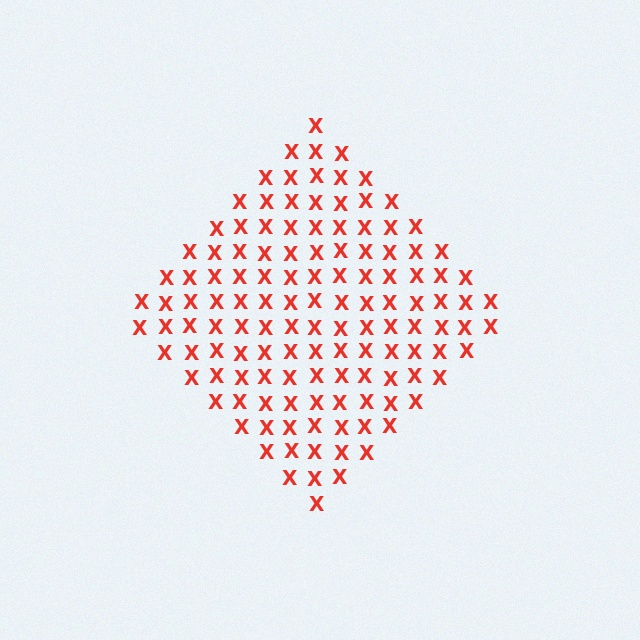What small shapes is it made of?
It is made of small letter X's.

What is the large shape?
The large shape is a diamond.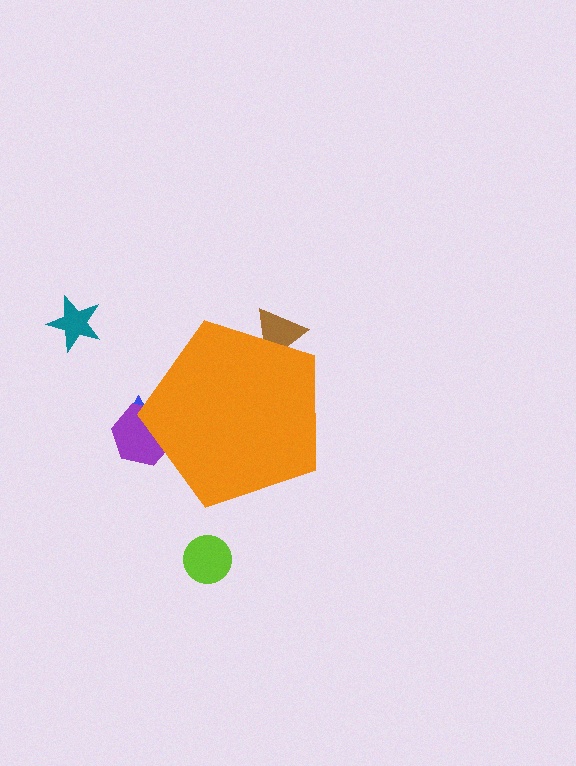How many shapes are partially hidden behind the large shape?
3 shapes are partially hidden.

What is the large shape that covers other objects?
An orange pentagon.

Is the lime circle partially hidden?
No, the lime circle is fully visible.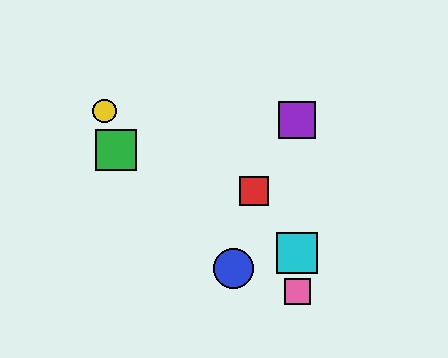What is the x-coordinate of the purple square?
The purple square is at x≈297.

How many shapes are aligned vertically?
4 shapes (the purple square, the orange circle, the cyan square, the pink square) are aligned vertically.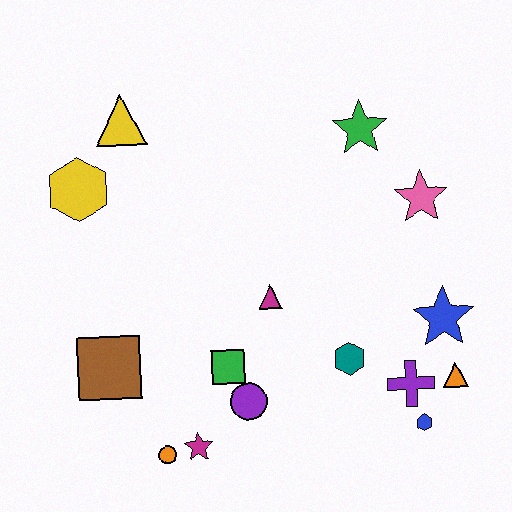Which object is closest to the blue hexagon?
The purple cross is closest to the blue hexagon.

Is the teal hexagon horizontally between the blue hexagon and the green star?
No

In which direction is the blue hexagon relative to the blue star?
The blue hexagon is below the blue star.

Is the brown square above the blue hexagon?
Yes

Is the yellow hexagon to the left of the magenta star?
Yes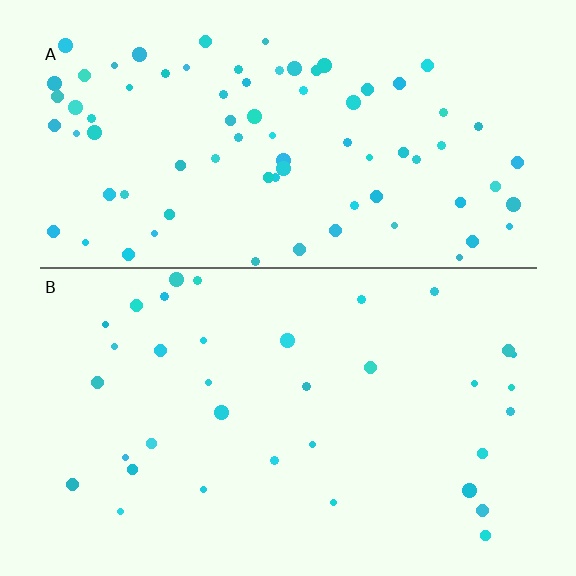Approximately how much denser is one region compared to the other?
Approximately 2.3× — region A over region B.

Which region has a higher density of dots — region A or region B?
A (the top).